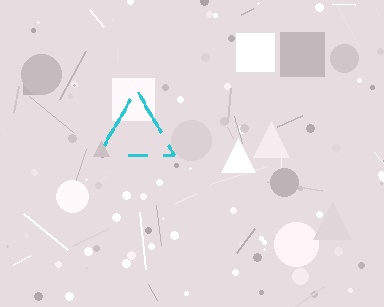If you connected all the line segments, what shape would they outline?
They would outline a triangle.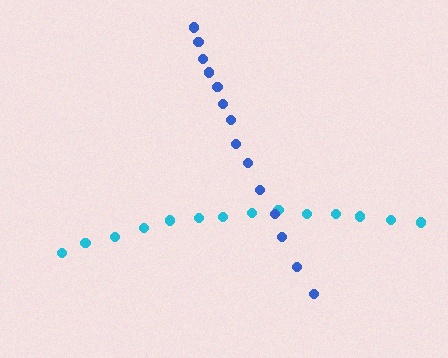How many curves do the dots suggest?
There are 2 distinct paths.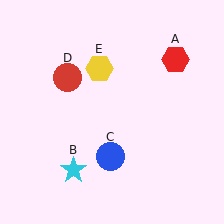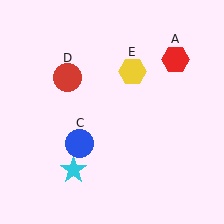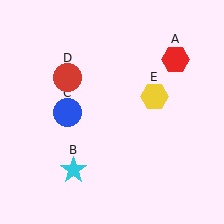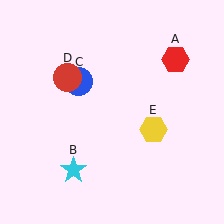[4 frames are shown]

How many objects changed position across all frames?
2 objects changed position: blue circle (object C), yellow hexagon (object E).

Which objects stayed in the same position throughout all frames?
Red hexagon (object A) and cyan star (object B) and red circle (object D) remained stationary.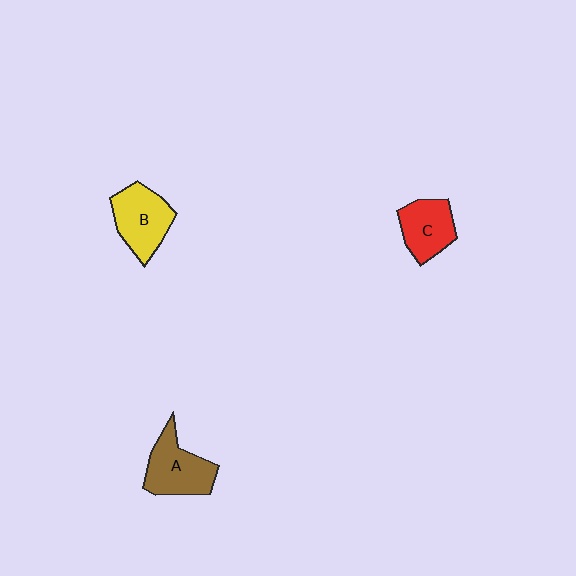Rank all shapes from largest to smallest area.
From largest to smallest: B (yellow), A (brown), C (red).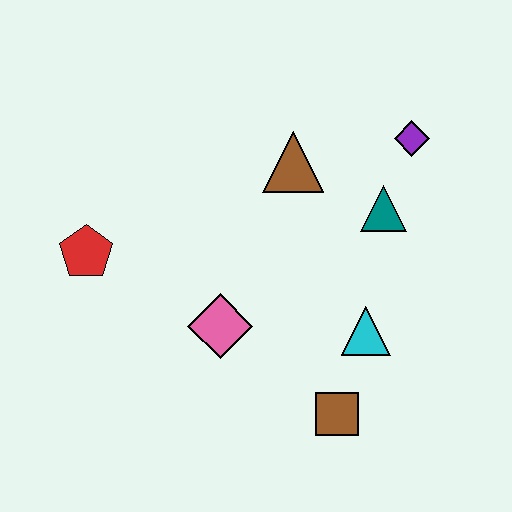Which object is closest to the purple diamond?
The teal triangle is closest to the purple diamond.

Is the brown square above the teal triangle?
No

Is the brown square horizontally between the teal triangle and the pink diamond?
Yes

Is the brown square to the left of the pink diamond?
No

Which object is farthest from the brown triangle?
The brown square is farthest from the brown triangle.